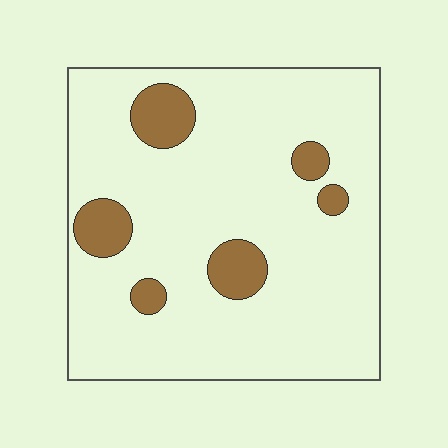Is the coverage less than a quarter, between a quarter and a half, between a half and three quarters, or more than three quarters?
Less than a quarter.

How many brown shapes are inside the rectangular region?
6.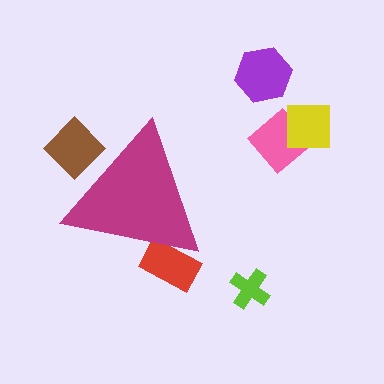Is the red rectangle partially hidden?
Yes, the red rectangle is partially hidden behind the magenta triangle.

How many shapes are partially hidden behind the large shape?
2 shapes are partially hidden.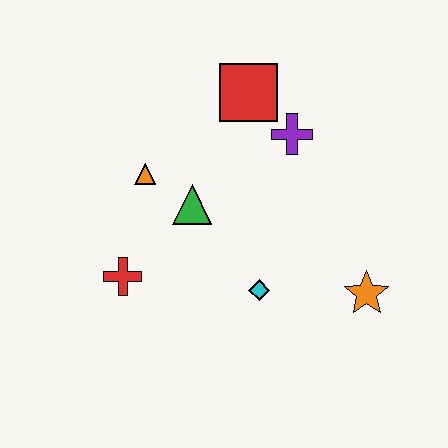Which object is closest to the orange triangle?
The green triangle is closest to the orange triangle.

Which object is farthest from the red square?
The orange star is farthest from the red square.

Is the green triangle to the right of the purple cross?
No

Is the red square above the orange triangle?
Yes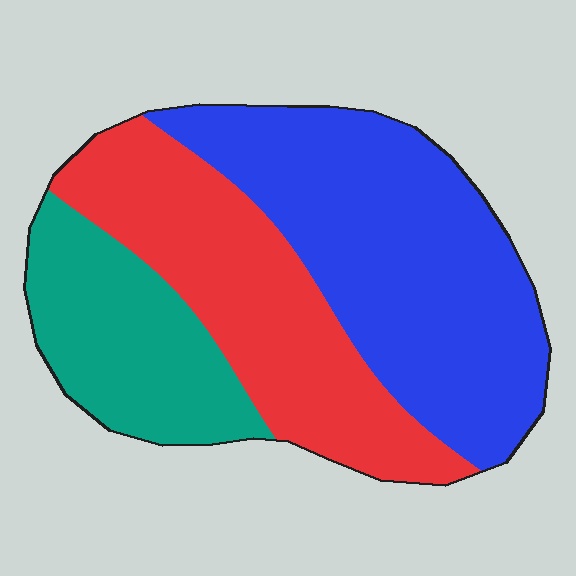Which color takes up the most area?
Blue, at roughly 45%.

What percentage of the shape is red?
Red covers roughly 35% of the shape.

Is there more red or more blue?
Blue.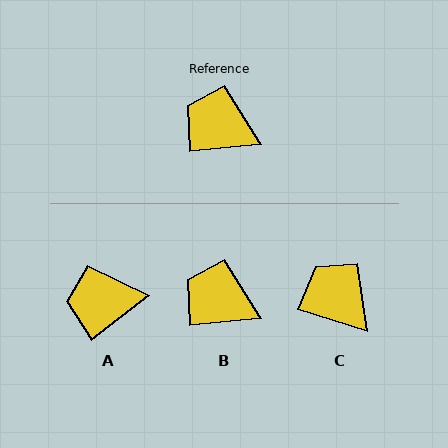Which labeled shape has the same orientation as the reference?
B.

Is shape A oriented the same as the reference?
No, it is off by about 31 degrees.